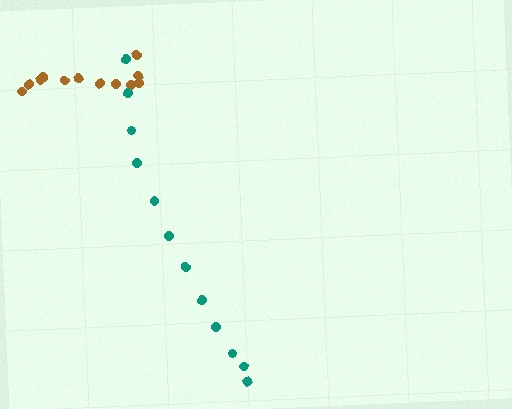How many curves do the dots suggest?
There are 2 distinct paths.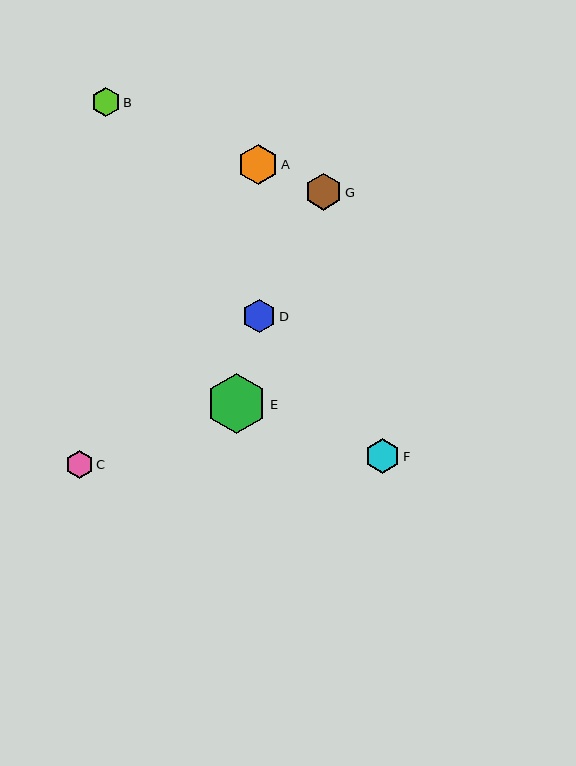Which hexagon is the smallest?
Hexagon C is the smallest with a size of approximately 28 pixels.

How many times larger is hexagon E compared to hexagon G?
Hexagon E is approximately 1.6 times the size of hexagon G.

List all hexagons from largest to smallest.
From largest to smallest: E, A, G, F, D, B, C.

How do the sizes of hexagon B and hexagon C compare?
Hexagon B and hexagon C are approximately the same size.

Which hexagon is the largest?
Hexagon E is the largest with a size of approximately 60 pixels.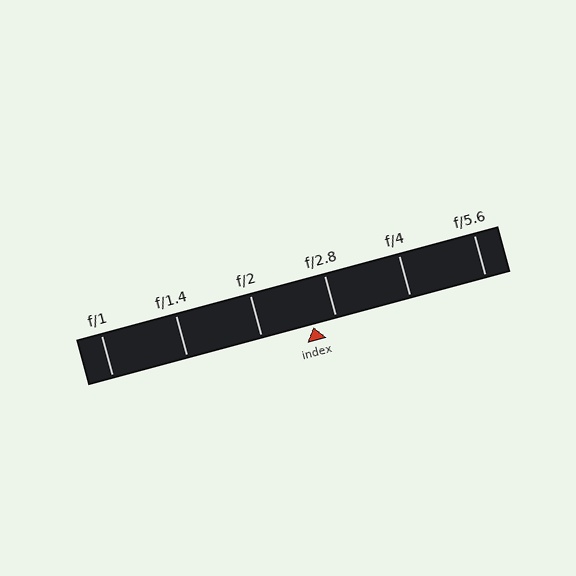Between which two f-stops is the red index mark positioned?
The index mark is between f/2 and f/2.8.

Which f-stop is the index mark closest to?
The index mark is closest to f/2.8.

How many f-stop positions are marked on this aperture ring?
There are 6 f-stop positions marked.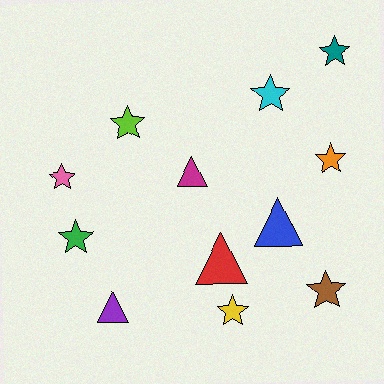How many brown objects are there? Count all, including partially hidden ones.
There is 1 brown object.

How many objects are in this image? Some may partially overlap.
There are 12 objects.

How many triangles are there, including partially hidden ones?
There are 4 triangles.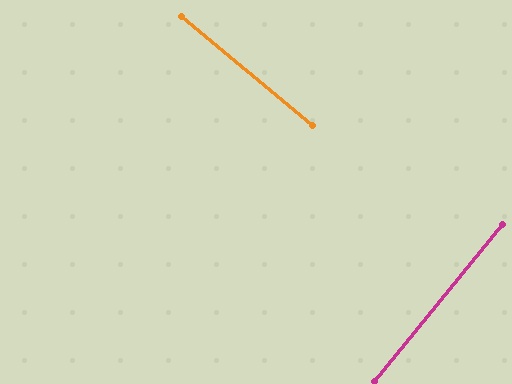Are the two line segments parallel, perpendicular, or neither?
Perpendicular — they meet at approximately 89°.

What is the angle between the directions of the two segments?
Approximately 89 degrees.